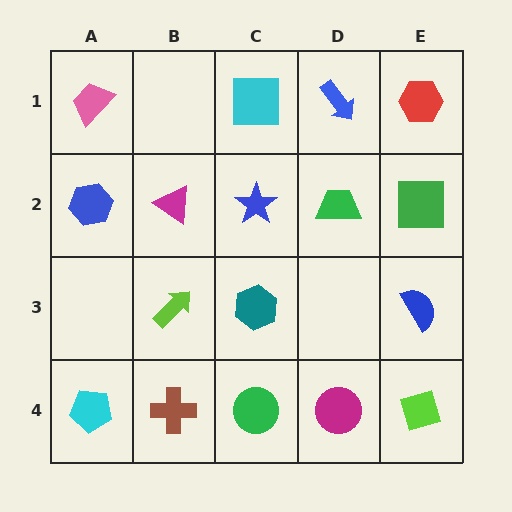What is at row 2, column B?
A magenta triangle.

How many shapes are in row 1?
4 shapes.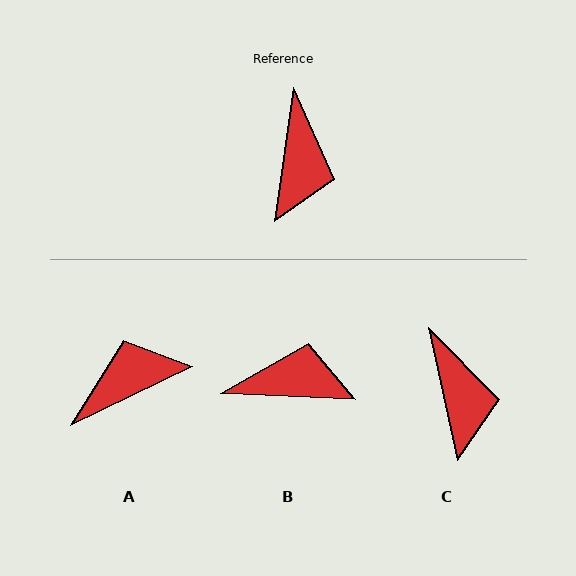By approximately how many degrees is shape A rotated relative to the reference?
Approximately 124 degrees counter-clockwise.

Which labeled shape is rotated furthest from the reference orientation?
A, about 124 degrees away.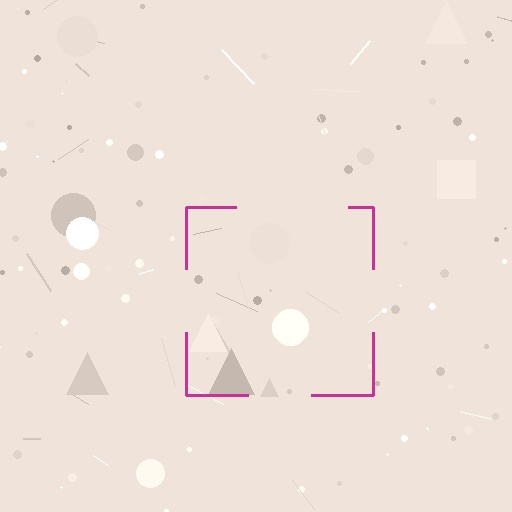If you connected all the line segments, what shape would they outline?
They would outline a square.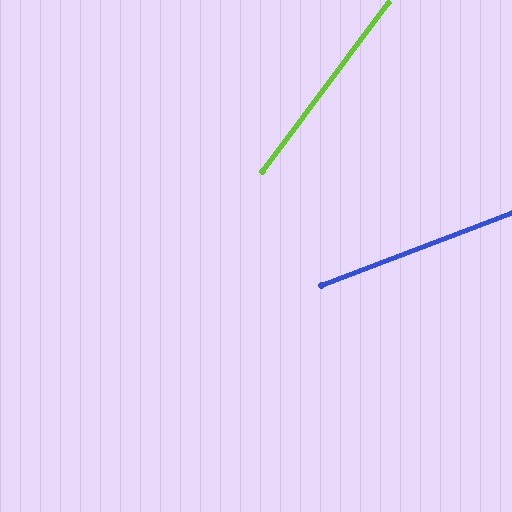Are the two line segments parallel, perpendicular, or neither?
Neither parallel nor perpendicular — they differ by about 33°.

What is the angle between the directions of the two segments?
Approximately 33 degrees.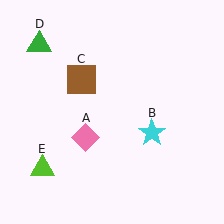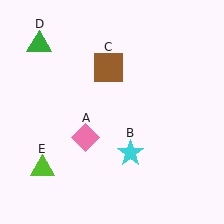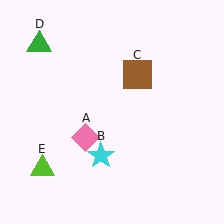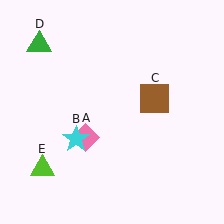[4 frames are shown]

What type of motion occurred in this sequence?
The cyan star (object B), brown square (object C) rotated clockwise around the center of the scene.